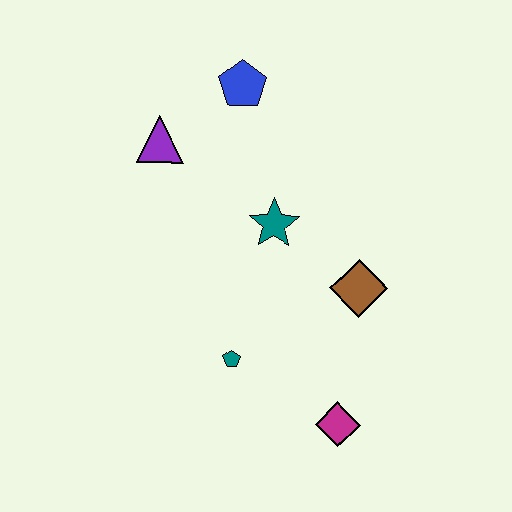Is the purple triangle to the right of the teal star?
No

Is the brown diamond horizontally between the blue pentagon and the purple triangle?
No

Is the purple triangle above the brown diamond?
Yes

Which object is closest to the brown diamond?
The teal star is closest to the brown diamond.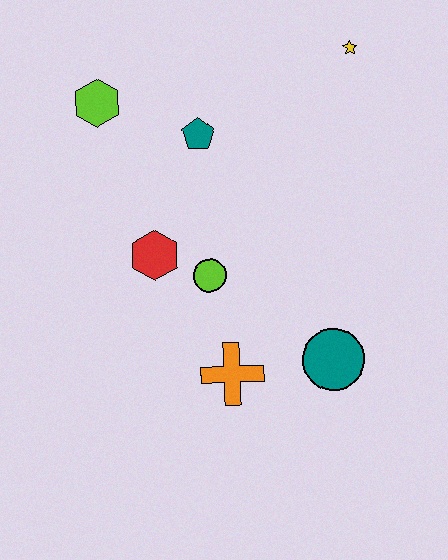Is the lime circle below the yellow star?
Yes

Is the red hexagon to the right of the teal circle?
No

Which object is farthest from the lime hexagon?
The teal circle is farthest from the lime hexagon.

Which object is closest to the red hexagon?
The lime circle is closest to the red hexagon.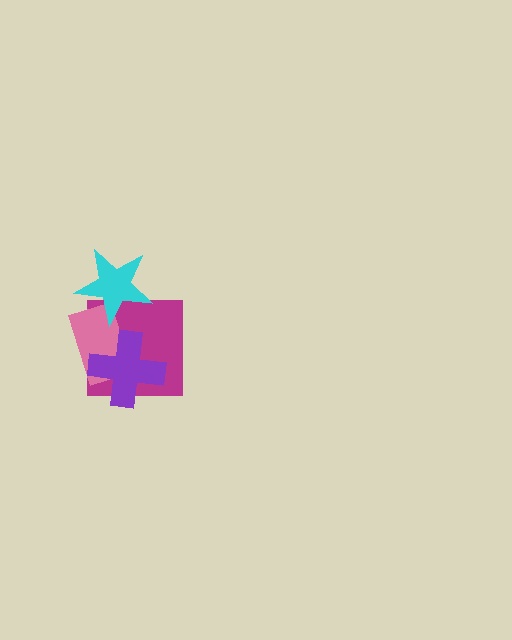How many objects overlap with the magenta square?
3 objects overlap with the magenta square.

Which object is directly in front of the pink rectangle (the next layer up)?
The cyan star is directly in front of the pink rectangle.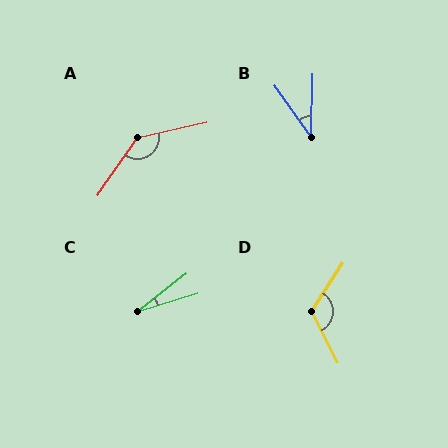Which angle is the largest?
A, at approximately 137 degrees.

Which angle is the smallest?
C, at approximately 22 degrees.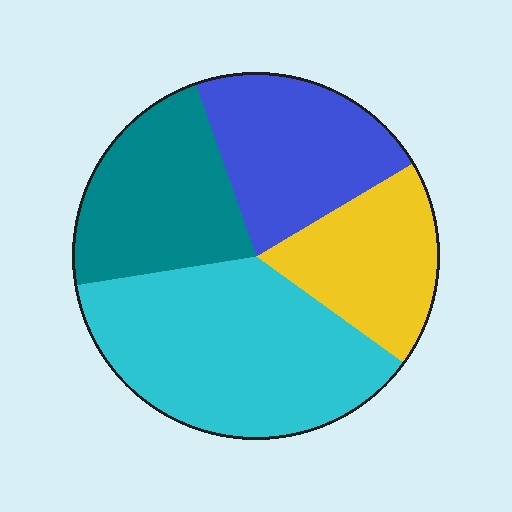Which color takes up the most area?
Cyan, at roughly 35%.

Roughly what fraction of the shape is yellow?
Yellow covers 18% of the shape.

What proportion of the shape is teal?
Teal takes up less than a quarter of the shape.